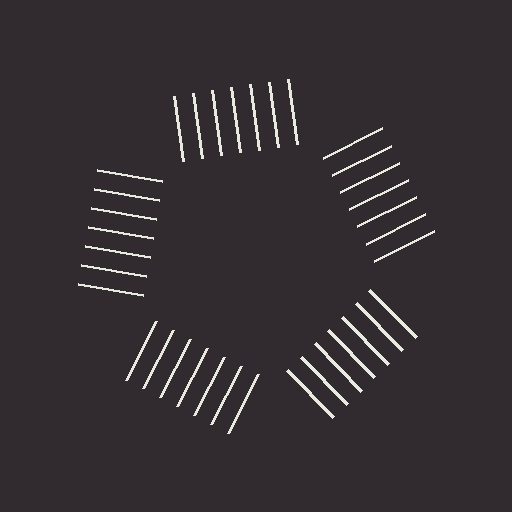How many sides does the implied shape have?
5 sides — the line-ends trace a pentagon.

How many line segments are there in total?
35 — 7 along each of the 5 edges.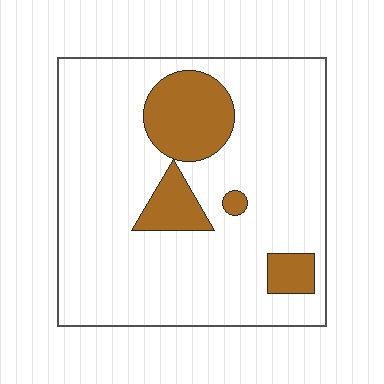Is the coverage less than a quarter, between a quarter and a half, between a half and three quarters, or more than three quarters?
Less than a quarter.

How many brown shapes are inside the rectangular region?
4.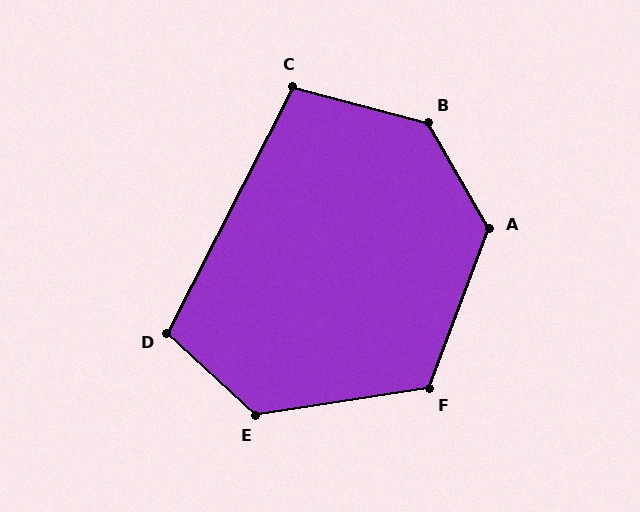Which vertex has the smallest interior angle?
C, at approximately 102 degrees.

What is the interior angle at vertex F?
Approximately 119 degrees (obtuse).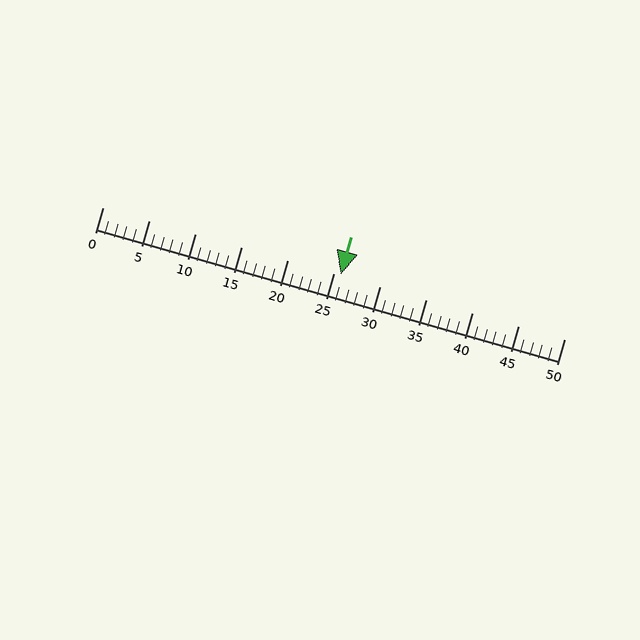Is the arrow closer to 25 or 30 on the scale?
The arrow is closer to 25.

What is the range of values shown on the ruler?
The ruler shows values from 0 to 50.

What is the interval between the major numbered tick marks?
The major tick marks are spaced 5 units apart.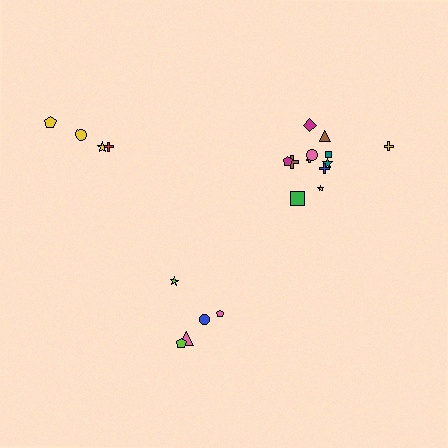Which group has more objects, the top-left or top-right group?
The top-right group.